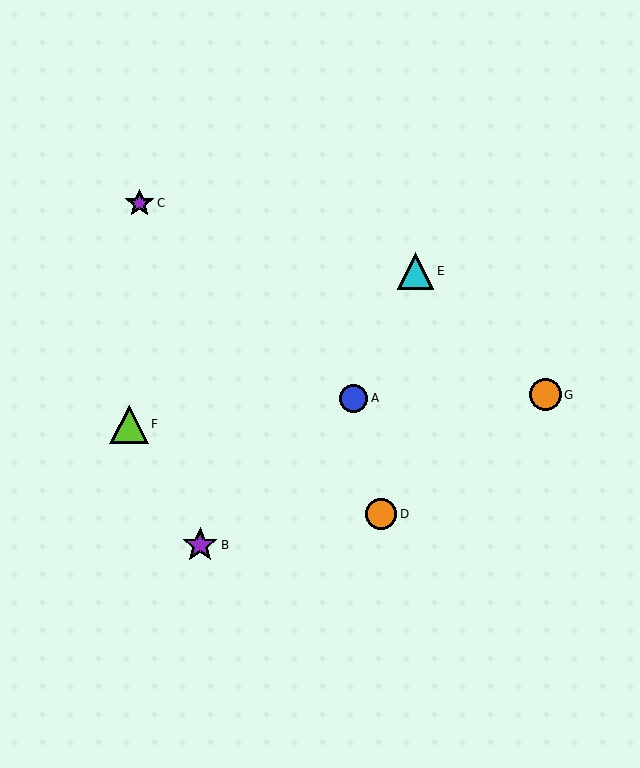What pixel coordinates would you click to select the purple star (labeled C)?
Click at (139, 203) to select the purple star C.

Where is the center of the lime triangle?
The center of the lime triangle is at (129, 424).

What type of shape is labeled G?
Shape G is an orange circle.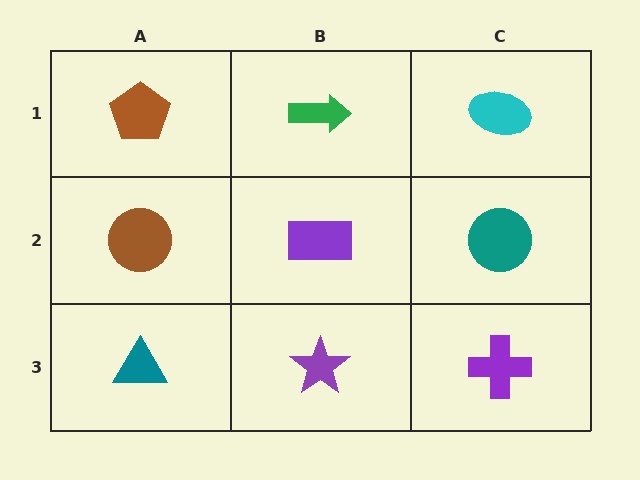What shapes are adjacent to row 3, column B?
A purple rectangle (row 2, column B), a teal triangle (row 3, column A), a purple cross (row 3, column C).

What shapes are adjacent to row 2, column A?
A brown pentagon (row 1, column A), a teal triangle (row 3, column A), a purple rectangle (row 2, column B).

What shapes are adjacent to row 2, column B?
A green arrow (row 1, column B), a purple star (row 3, column B), a brown circle (row 2, column A), a teal circle (row 2, column C).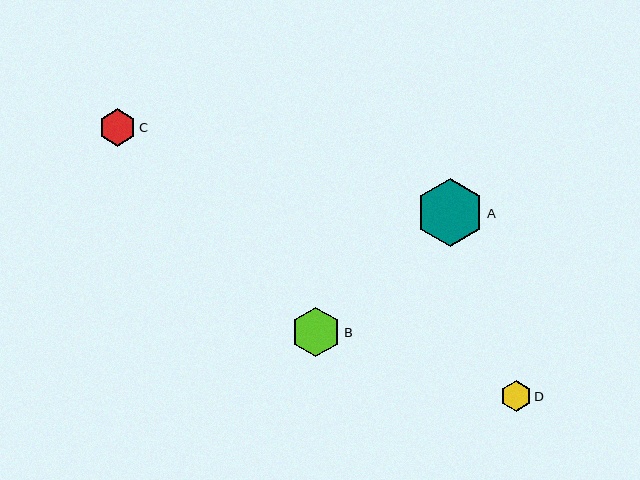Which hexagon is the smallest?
Hexagon D is the smallest with a size of approximately 30 pixels.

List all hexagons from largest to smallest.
From largest to smallest: A, B, C, D.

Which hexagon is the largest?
Hexagon A is the largest with a size of approximately 68 pixels.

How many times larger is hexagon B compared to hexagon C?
Hexagon B is approximately 1.3 times the size of hexagon C.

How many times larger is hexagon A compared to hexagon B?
Hexagon A is approximately 1.4 times the size of hexagon B.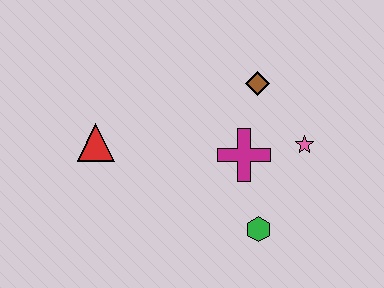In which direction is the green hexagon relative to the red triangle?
The green hexagon is to the right of the red triangle.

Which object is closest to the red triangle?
The magenta cross is closest to the red triangle.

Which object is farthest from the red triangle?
The pink star is farthest from the red triangle.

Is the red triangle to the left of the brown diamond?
Yes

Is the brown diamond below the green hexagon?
No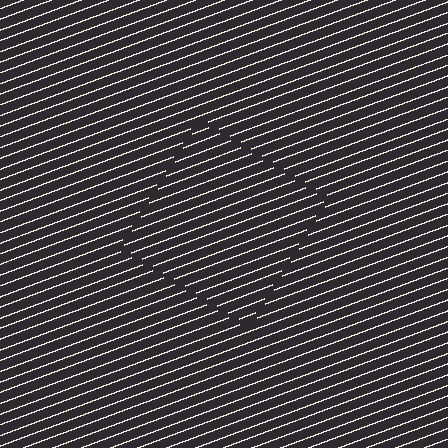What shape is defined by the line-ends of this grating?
An illusory square. The interior of the shape contains the same grating, shifted by half a period — the contour is defined by the phase discontinuity where line-ends from the inner and outer gratings abut.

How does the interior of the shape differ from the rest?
The interior of the shape contains the same grating, shifted by half a period — the contour is defined by the phase discontinuity where line-ends from the inner and outer gratings abut.